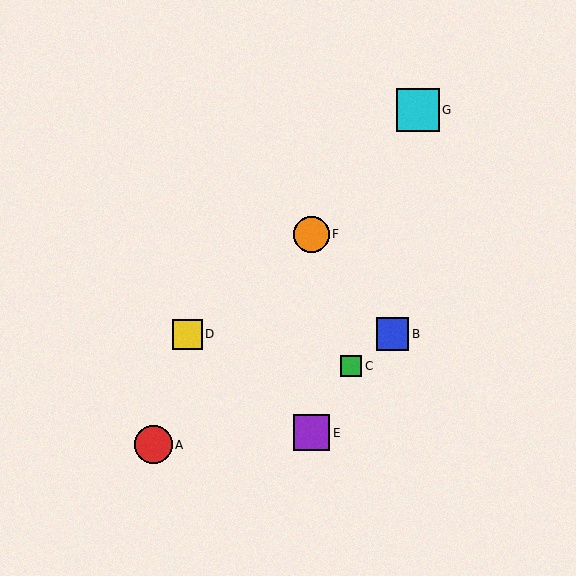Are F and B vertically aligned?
No, F is at x≈311 and B is at x≈393.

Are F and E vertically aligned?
Yes, both are at x≈311.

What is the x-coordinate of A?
Object A is at x≈153.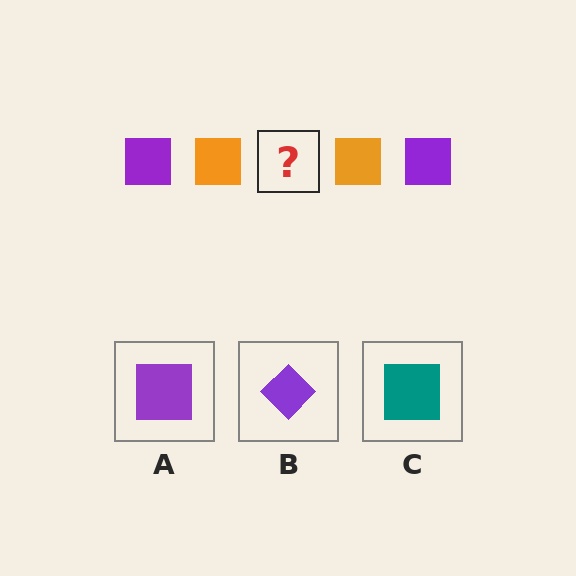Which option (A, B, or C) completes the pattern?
A.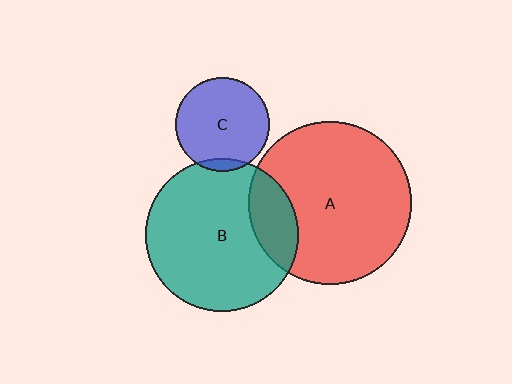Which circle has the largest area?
Circle A (red).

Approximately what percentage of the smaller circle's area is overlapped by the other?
Approximately 5%.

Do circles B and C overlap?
Yes.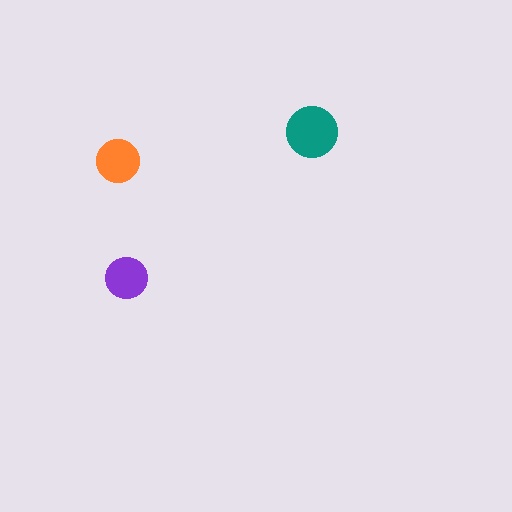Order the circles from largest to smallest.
the teal one, the orange one, the purple one.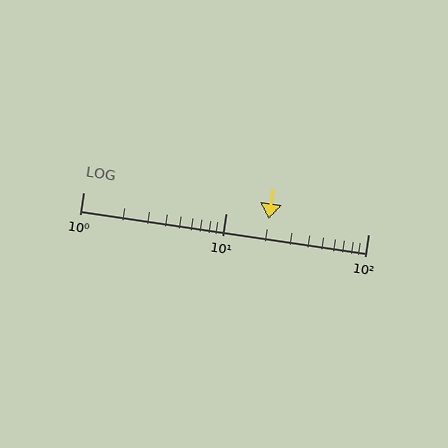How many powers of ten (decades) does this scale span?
The scale spans 2 decades, from 1 to 100.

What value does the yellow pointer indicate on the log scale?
The pointer indicates approximately 20.